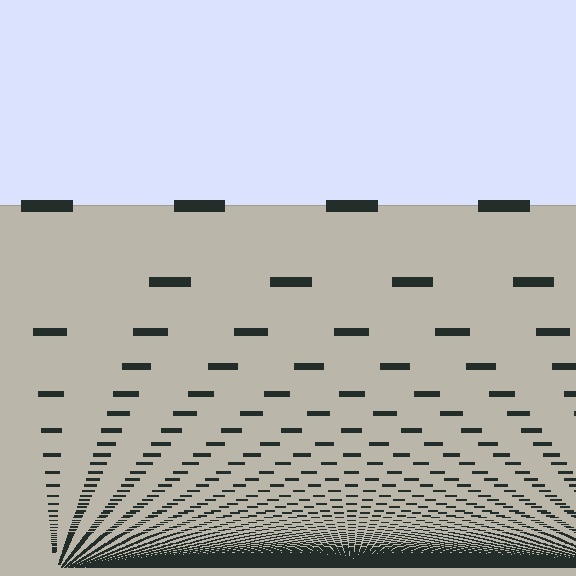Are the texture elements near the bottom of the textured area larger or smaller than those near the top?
Smaller. The gradient is inverted — elements near the bottom are smaller and denser.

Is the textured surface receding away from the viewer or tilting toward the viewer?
The surface appears to tilt toward the viewer. Texture elements get larger and sparser toward the top.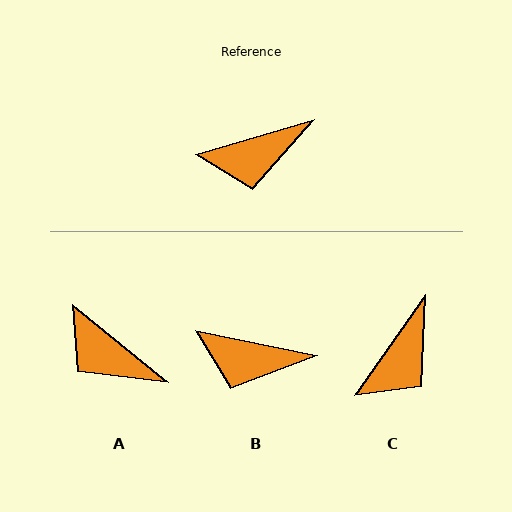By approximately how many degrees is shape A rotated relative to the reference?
Approximately 55 degrees clockwise.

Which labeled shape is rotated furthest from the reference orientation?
A, about 55 degrees away.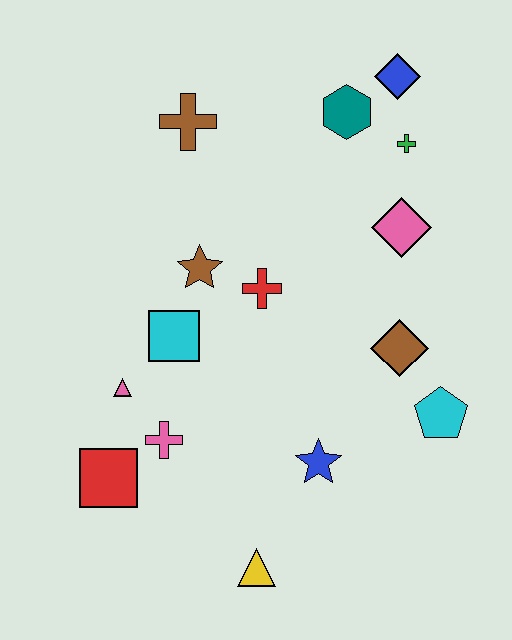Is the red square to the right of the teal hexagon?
No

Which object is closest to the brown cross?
The brown star is closest to the brown cross.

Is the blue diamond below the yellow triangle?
No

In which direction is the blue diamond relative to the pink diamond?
The blue diamond is above the pink diamond.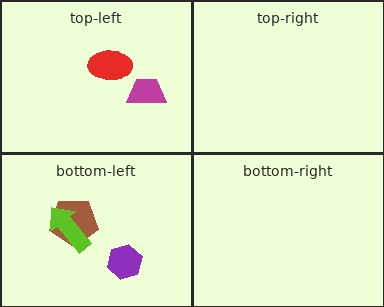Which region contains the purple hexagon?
The bottom-left region.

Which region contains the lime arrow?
The bottom-left region.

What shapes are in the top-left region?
The magenta trapezoid, the red ellipse.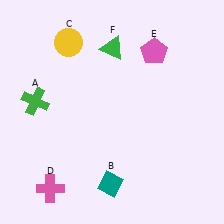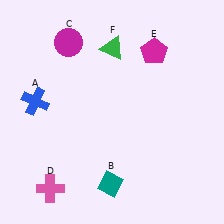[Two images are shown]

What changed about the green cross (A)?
In Image 1, A is green. In Image 2, it changed to blue.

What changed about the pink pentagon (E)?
In Image 1, E is pink. In Image 2, it changed to magenta.